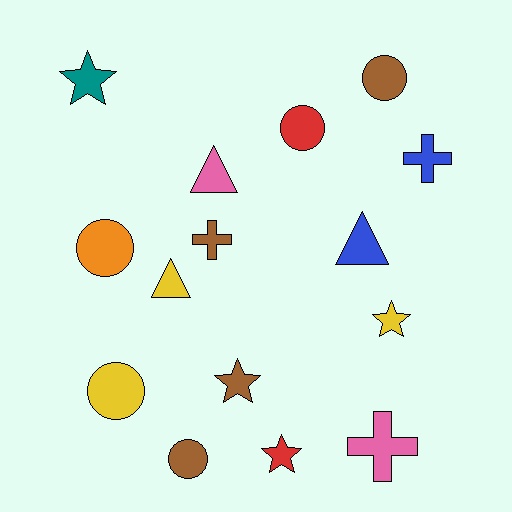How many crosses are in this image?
There are 3 crosses.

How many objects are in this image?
There are 15 objects.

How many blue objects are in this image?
There are 2 blue objects.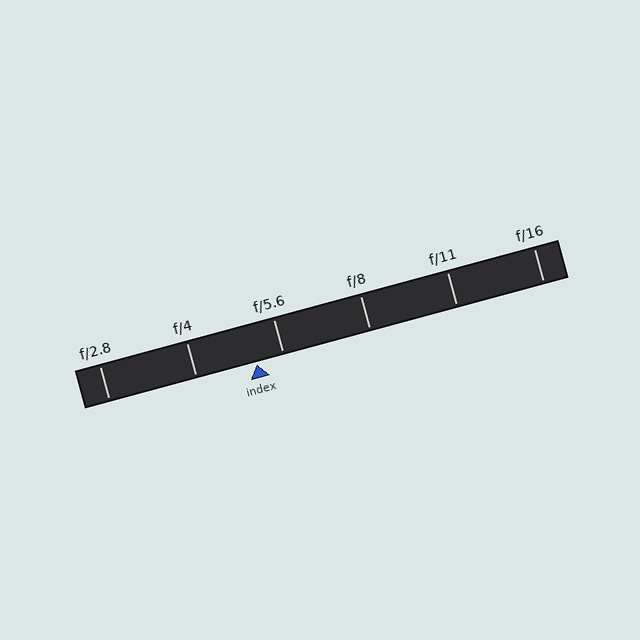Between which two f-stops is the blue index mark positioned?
The index mark is between f/4 and f/5.6.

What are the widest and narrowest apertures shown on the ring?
The widest aperture shown is f/2.8 and the narrowest is f/16.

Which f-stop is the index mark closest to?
The index mark is closest to f/5.6.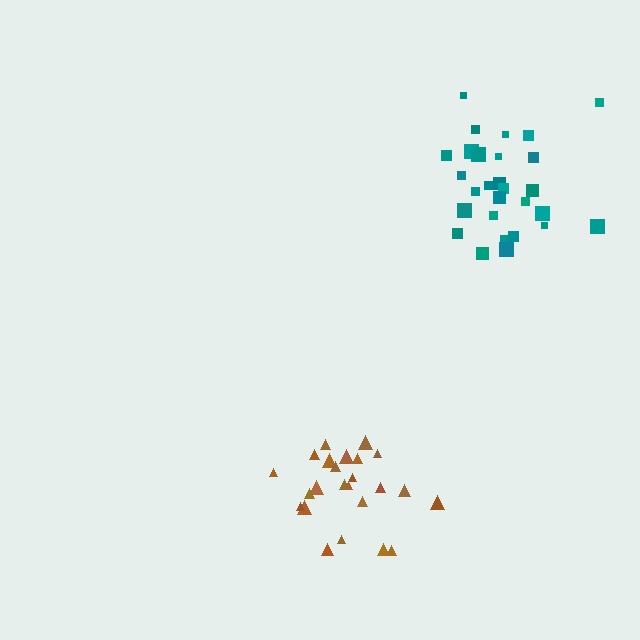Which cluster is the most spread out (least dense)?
Brown.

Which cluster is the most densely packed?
Teal.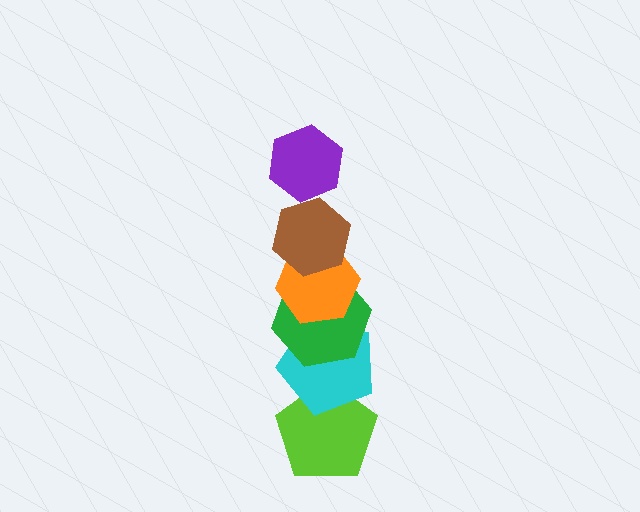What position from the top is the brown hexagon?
The brown hexagon is 2nd from the top.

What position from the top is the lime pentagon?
The lime pentagon is 6th from the top.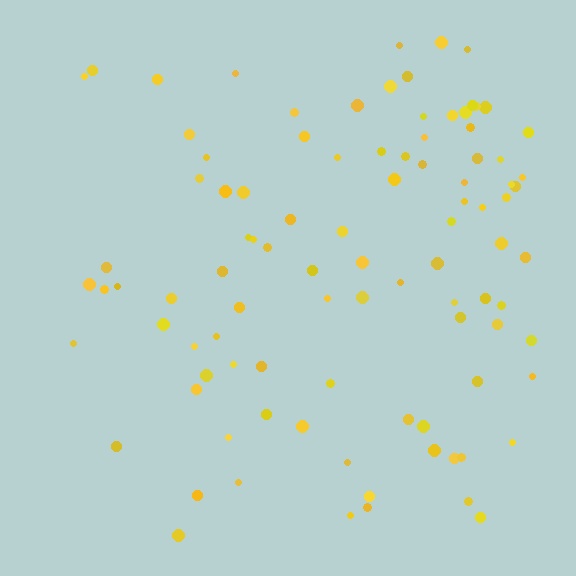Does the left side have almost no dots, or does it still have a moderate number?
Still a moderate number, just noticeably fewer than the right.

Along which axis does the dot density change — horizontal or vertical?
Horizontal.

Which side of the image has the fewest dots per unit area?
The left.